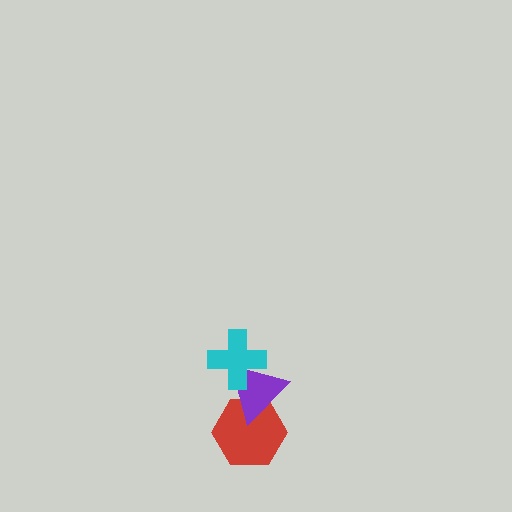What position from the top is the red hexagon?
The red hexagon is 3rd from the top.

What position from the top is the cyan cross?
The cyan cross is 1st from the top.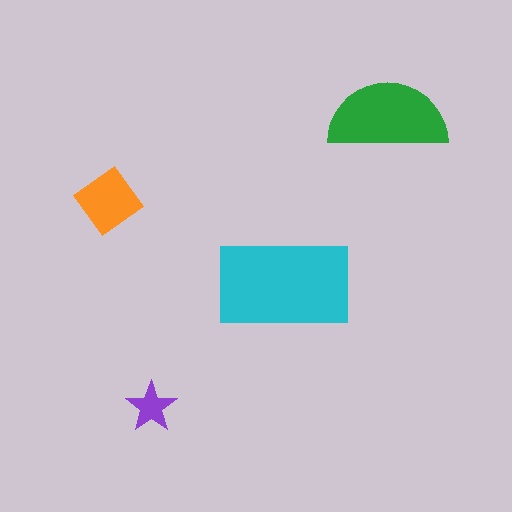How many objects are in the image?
There are 4 objects in the image.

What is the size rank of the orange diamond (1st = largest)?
3rd.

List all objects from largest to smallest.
The cyan rectangle, the green semicircle, the orange diamond, the purple star.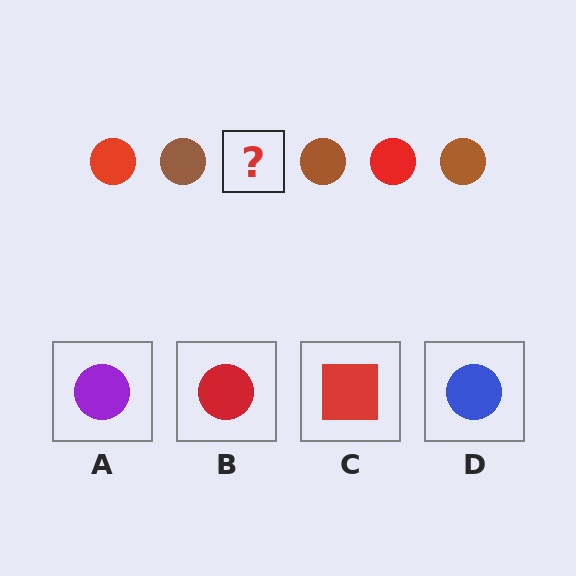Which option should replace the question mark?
Option B.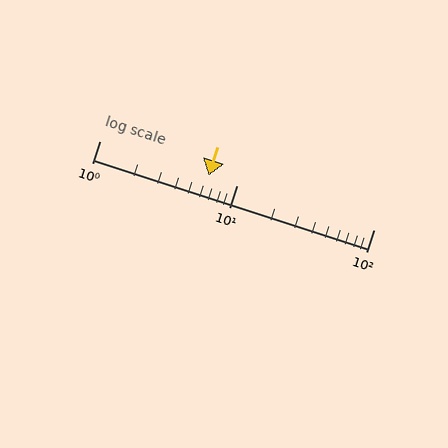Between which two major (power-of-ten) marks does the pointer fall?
The pointer is between 1 and 10.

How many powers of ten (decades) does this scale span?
The scale spans 2 decades, from 1 to 100.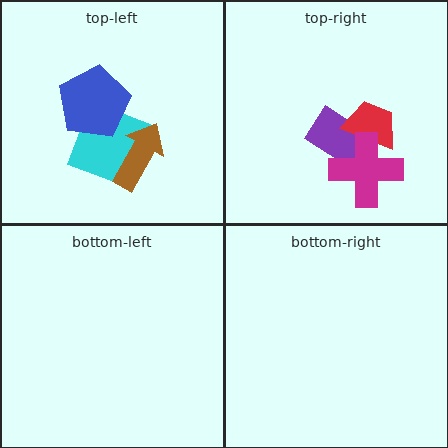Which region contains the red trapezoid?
The top-right region.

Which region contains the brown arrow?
The top-left region.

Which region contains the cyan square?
The top-left region.